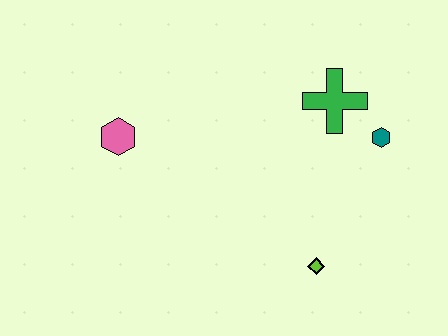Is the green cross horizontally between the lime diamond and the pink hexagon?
No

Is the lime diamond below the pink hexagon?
Yes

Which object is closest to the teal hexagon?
The green cross is closest to the teal hexagon.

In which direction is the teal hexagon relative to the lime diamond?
The teal hexagon is above the lime diamond.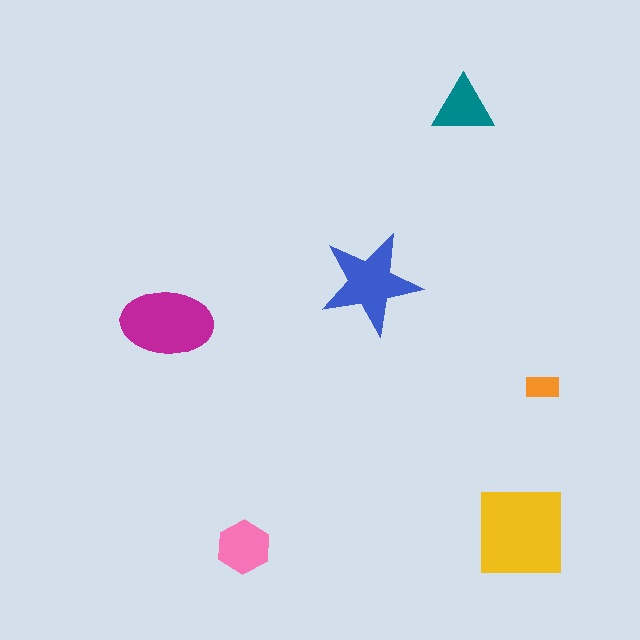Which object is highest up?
The teal triangle is topmost.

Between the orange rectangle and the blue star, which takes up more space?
The blue star.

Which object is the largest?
The yellow square.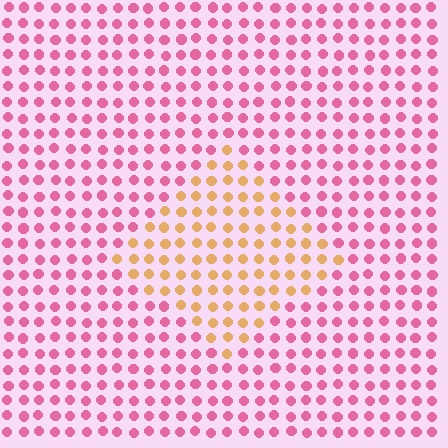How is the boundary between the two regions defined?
The boundary is defined purely by a slight shift in hue (about 60 degrees). Spacing, size, and orientation are identical on both sides.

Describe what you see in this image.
The image is filled with small pink elements in a uniform arrangement. A diamond-shaped region is visible where the elements are tinted to a slightly different hue, forming a subtle color boundary.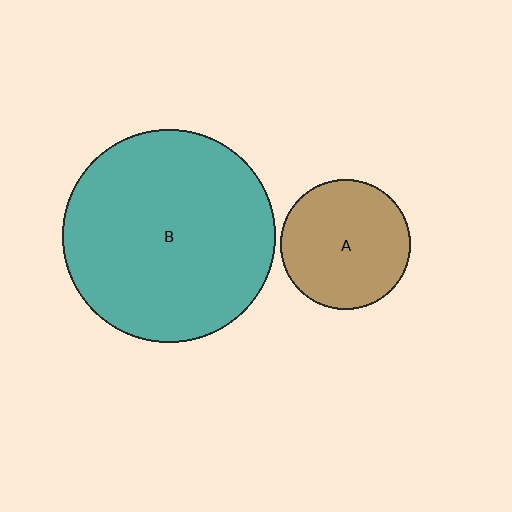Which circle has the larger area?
Circle B (teal).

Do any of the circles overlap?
No, none of the circles overlap.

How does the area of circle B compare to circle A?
Approximately 2.7 times.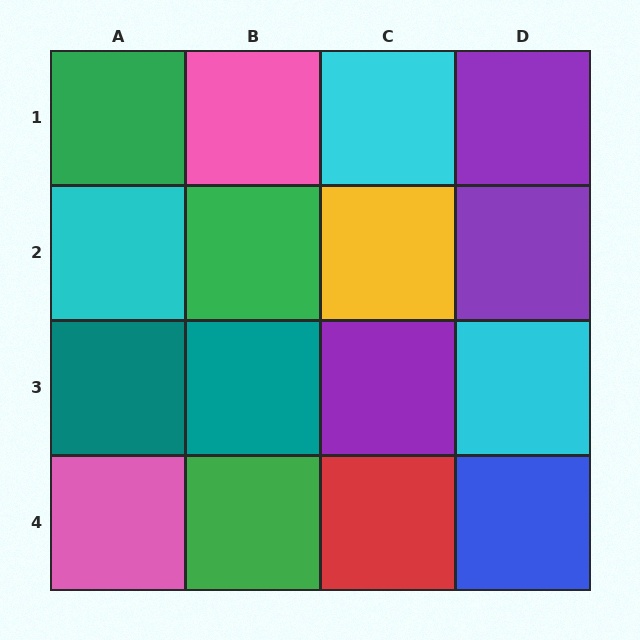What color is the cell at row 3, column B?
Teal.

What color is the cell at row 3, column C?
Purple.